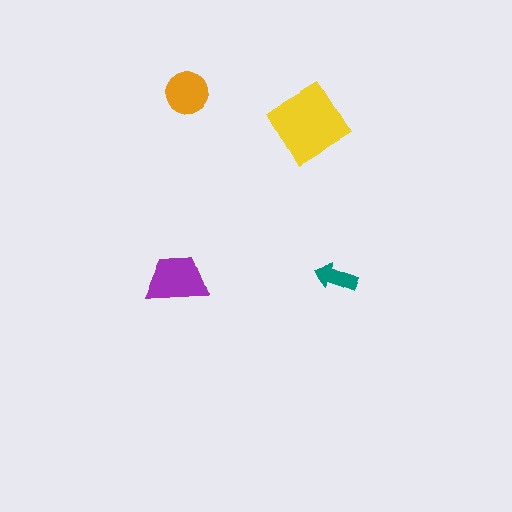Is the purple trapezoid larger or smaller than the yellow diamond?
Smaller.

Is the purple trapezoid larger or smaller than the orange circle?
Larger.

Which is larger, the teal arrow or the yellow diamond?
The yellow diamond.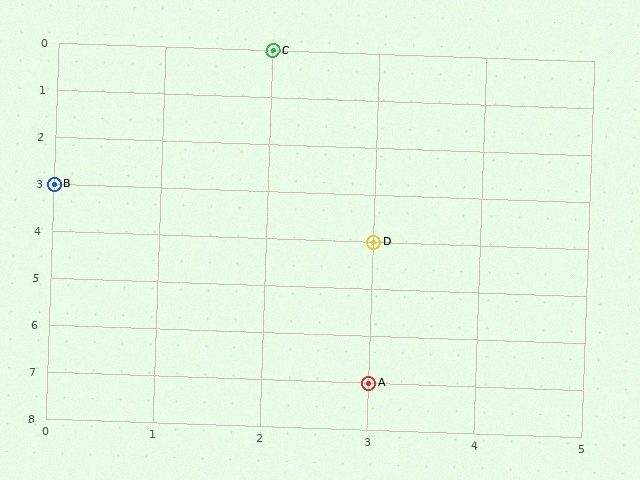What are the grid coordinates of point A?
Point A is at grid coordinates (3, 7).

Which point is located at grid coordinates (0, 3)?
Point B is at (0, 3).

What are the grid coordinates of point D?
Point D is at grid coordinates (3, 4).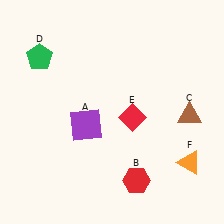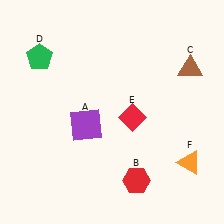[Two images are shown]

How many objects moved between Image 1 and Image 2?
1 object moved between the two images.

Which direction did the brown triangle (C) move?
The brown triangle (C) moved up.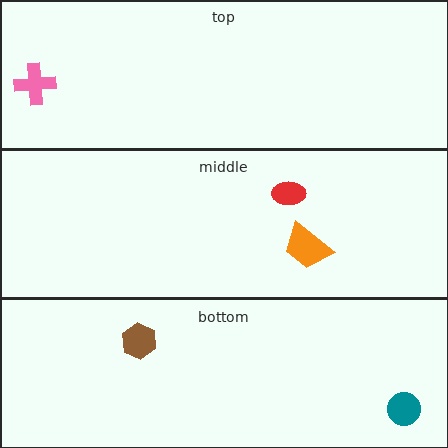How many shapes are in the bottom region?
2.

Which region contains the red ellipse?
The middle region.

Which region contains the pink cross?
The top region.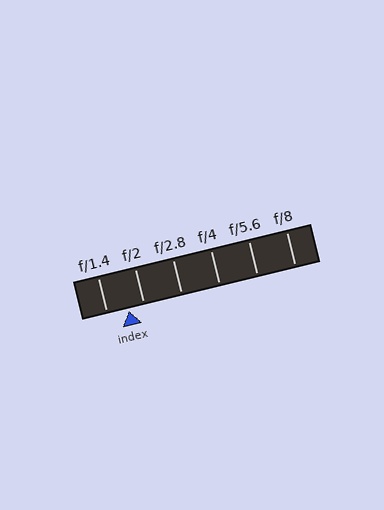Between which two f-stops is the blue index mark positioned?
The index mark is between f/1.4 and f/2.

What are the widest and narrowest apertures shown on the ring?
The widest aperture shown is f/1.4 and the narrowest is f/8.